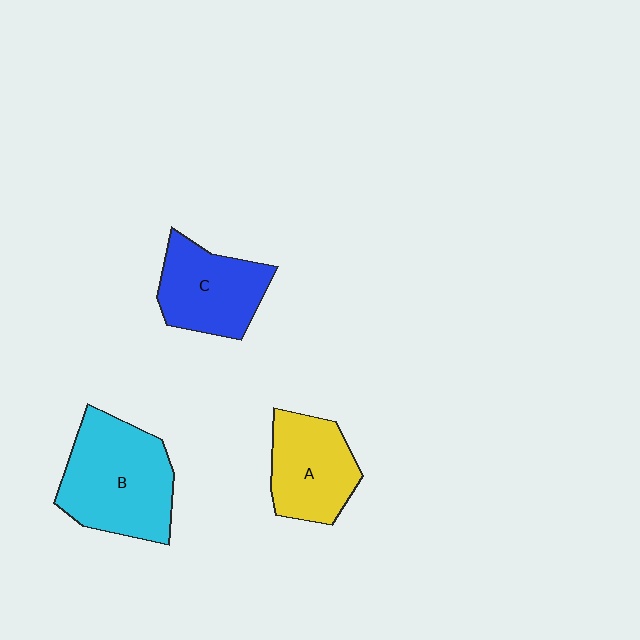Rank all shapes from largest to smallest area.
From largest to smallest: B (cyan), C (blue), A (yellow).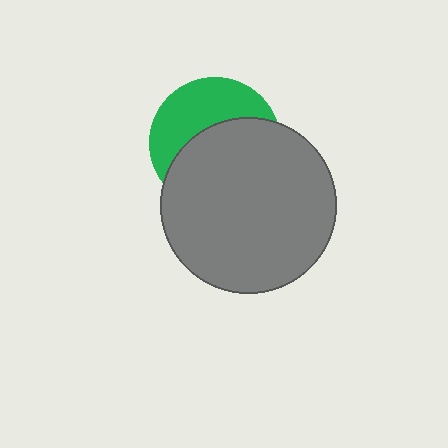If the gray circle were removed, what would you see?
You would see the complete green circle.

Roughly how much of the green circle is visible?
A small part of it is visible (roughly 42%).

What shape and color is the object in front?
The object in front is a gray circle.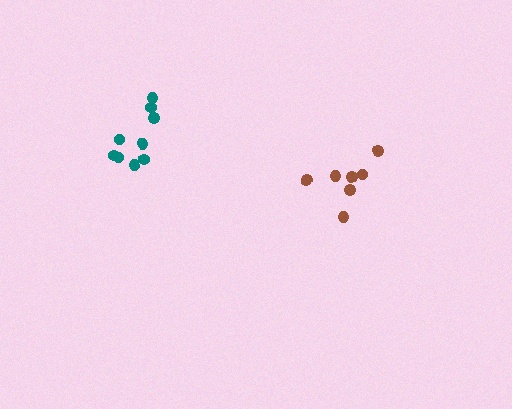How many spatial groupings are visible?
There are 2 spatial groupings.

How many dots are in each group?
Group 1: 7 dots, Group 2: 9 dots (16 total).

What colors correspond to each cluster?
The clusters are colored: brown, teal.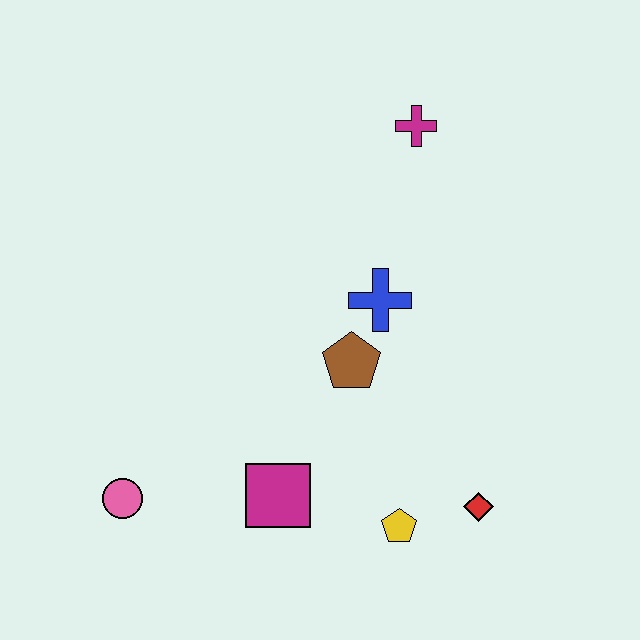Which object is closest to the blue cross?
The brown pentagon is closest to the blue cross.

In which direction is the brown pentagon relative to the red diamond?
The brown pentagon is above the red diamond.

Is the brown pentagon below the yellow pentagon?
No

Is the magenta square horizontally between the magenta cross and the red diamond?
No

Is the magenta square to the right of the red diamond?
No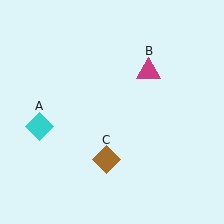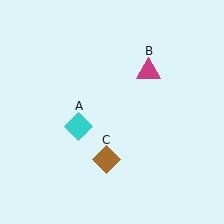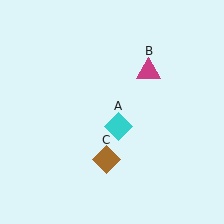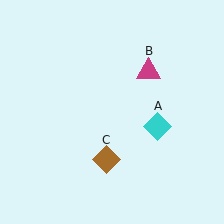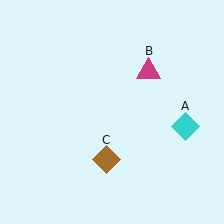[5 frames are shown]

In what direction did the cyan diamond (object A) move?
The cyan diamond (object A) moved right.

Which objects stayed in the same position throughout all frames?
Magenta triangle (object B) and brown diamond (object C) remained stationary.